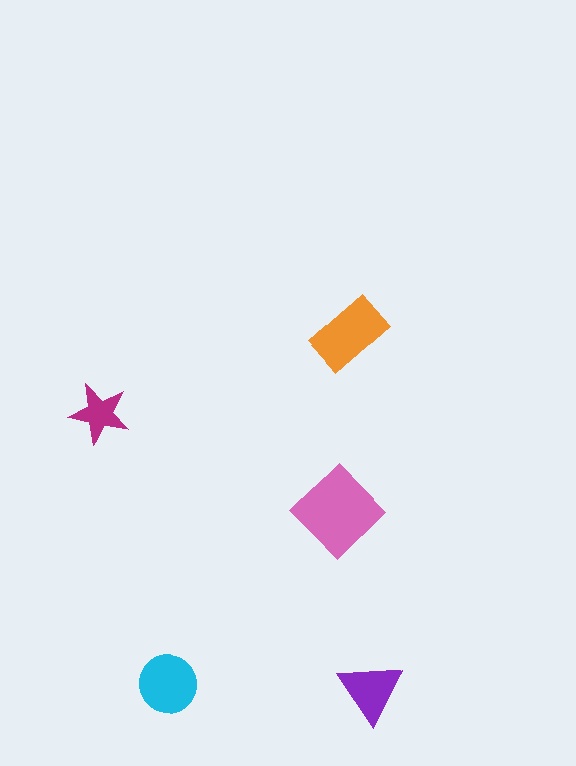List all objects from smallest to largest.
The magenta star, the purple triangle, the cyan circle, the orange rectangle, the pink diamond.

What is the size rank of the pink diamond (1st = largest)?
1st.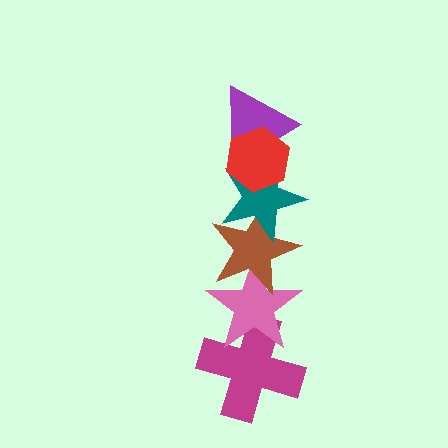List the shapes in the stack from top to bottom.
From top to bottom: the red hexagon, the purple triangle, the teal star, the brown star, the pink star, the magenta cross.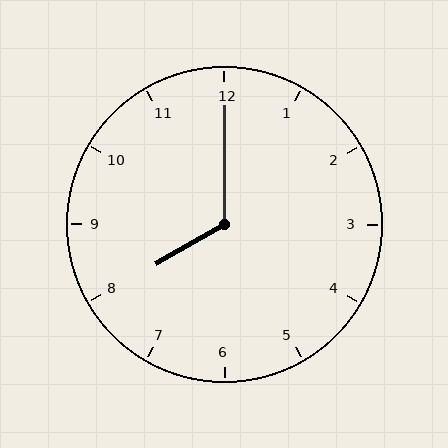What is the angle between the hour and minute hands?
Approximately 120 degrees.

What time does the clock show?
8:00.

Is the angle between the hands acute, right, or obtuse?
It is obtuse.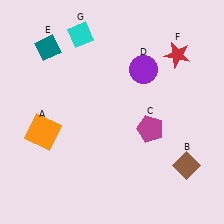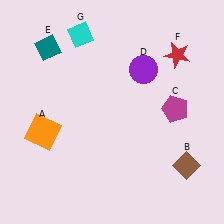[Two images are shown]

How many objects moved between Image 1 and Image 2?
1 object moved between the two images.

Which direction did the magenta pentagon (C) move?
The magenta pentagon (C) moved right.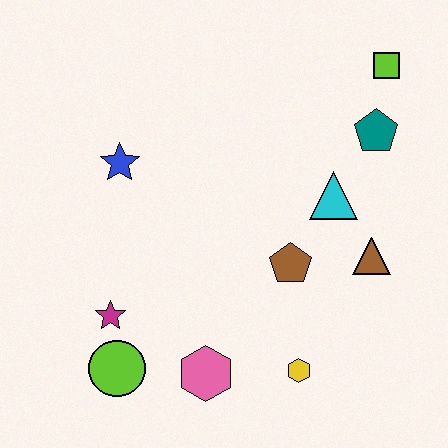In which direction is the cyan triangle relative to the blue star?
The cyan triangle is to the right of the blue star.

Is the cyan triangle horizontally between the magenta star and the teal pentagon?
Yes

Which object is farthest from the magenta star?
The lime square is farthest from the magenta star.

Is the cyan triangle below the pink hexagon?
No